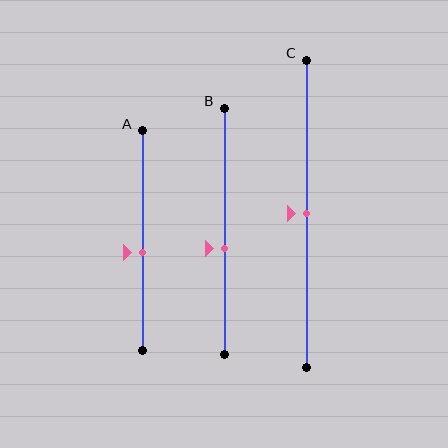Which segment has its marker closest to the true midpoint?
Segment C has its marker closest to the true midpoint.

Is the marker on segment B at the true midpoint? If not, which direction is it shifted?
No, the marker on segment B is shifted downward by about 7% of the segment length.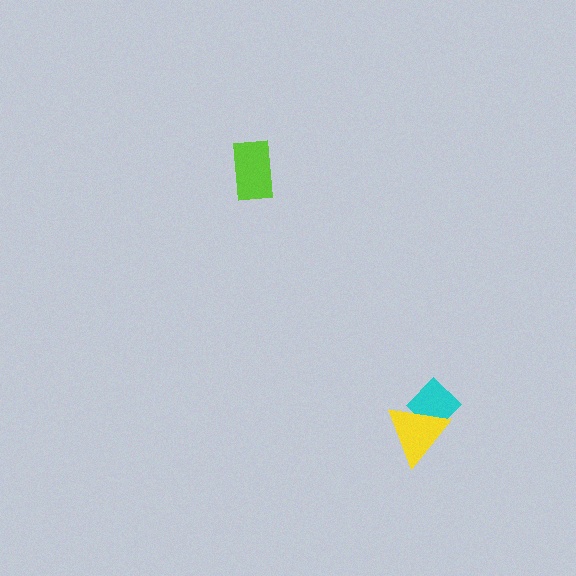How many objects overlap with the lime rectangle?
0 objects overlap with the lime rectangle.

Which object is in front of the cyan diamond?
The yellow triangle is in front of the cyan diamond.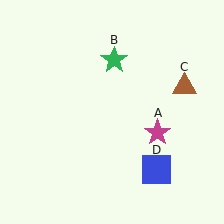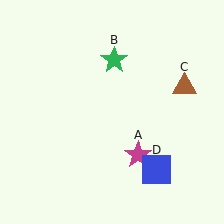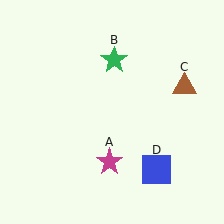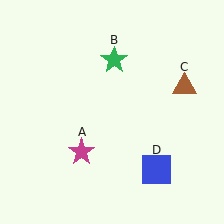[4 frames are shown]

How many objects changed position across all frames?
1 object changed position: magenta star (object A).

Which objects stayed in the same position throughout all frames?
Green star (object B) and brown triangle (object C) and blue square (object D) remained stationary.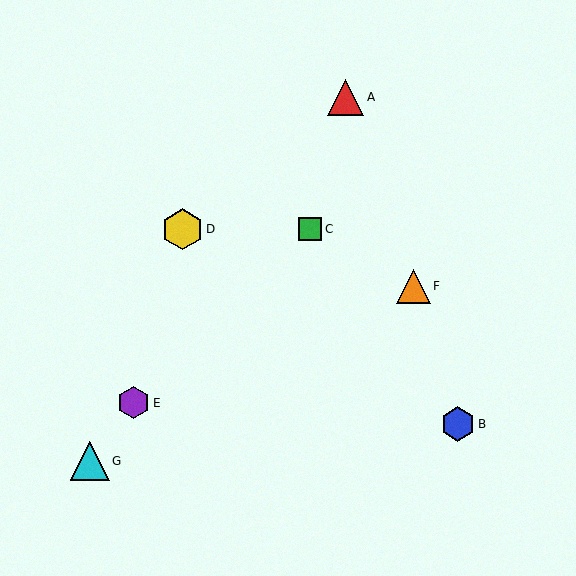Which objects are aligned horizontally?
Objects C, D are aligned horizontally.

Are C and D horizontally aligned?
Yes, both are at y≈229.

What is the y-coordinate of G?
Object G is at y≈461.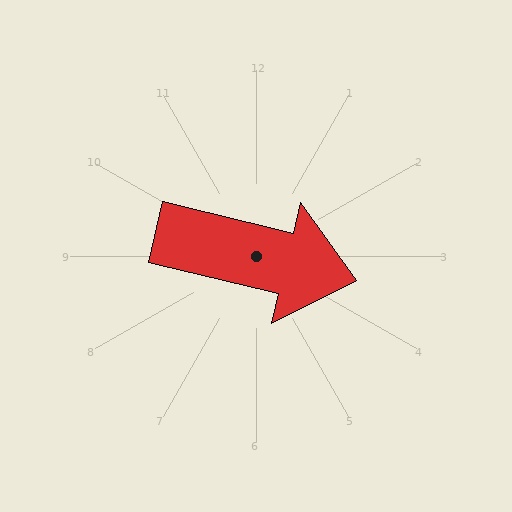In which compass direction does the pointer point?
East.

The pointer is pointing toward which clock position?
Roughly 3 o'clock.